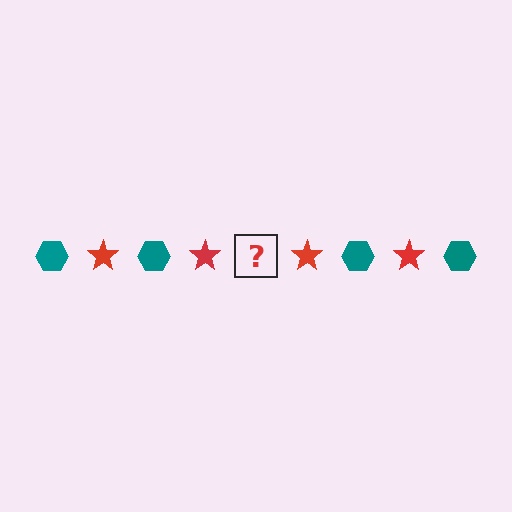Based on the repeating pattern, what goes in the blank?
The blank should be a teal hexagon.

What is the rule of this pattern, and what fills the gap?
The rule is that the pattern alternates between teal hexagon and red star. The gap should be filled with a teal hexagon.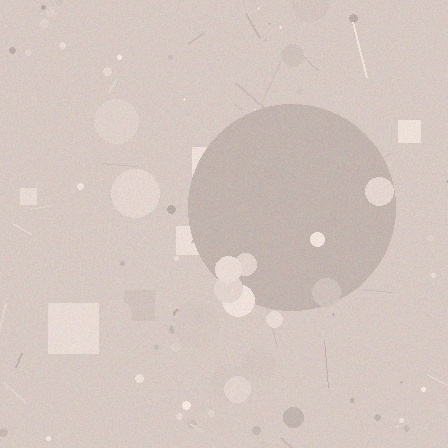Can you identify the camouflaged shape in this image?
The camouflaged shape is a circle.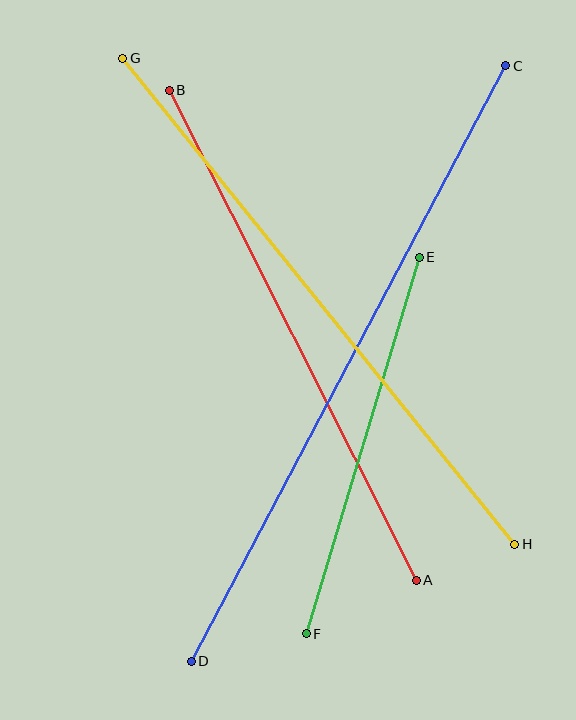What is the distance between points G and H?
The distance is approximately 625 pixels.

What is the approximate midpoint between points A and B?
The midpoint is at approximately (293, 335) pixels.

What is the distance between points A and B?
The distance is approximately 549 pixels.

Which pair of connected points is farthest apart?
Points C and D are farthest apart.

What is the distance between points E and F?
The distance is approximately 393 pixels.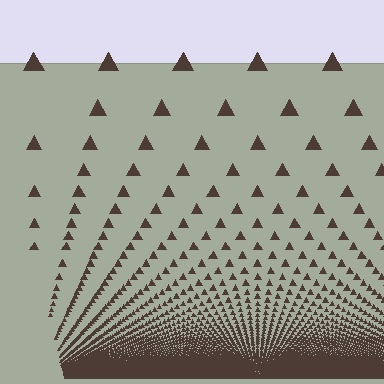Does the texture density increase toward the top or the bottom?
Density increases toward the bottom.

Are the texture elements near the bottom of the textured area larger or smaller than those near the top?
Smaller. The gradient is inverted — elements near the bottom are smaller and denser.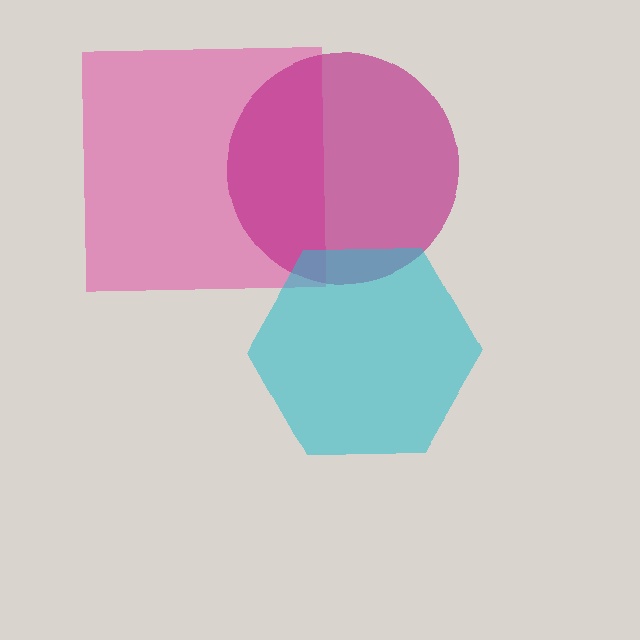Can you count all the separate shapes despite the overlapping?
Yes, there are 3 separate shapes.